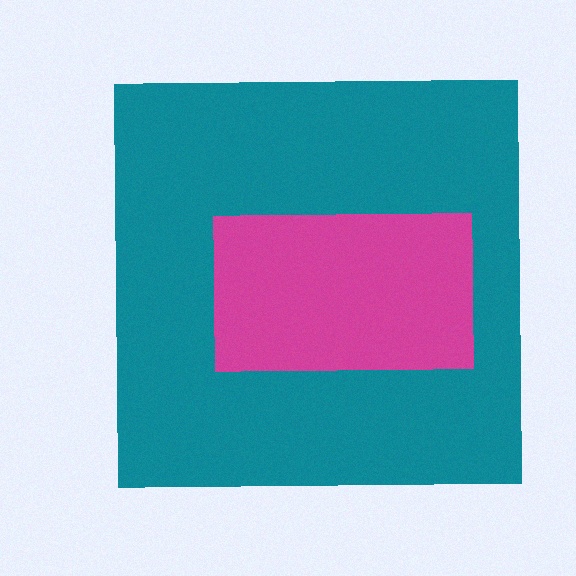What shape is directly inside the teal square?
The magenta rectangle.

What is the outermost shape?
The teal square.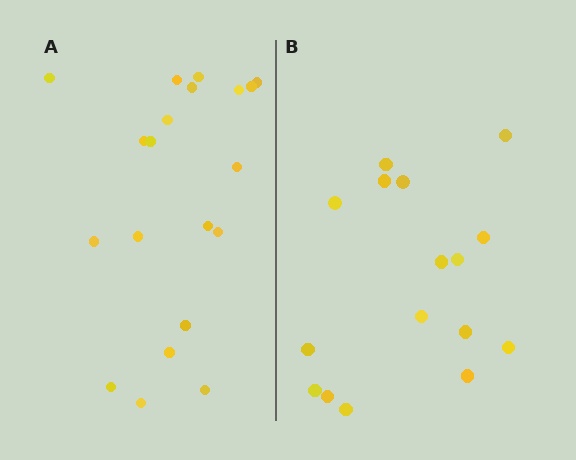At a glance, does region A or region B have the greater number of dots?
Region A (the left region) has more dots.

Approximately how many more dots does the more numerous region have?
Region A has about 4 more dots than region B.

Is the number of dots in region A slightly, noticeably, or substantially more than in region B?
Region A has noticeably more, but not dramatically so. The ratio is roughly 1.2 to 1.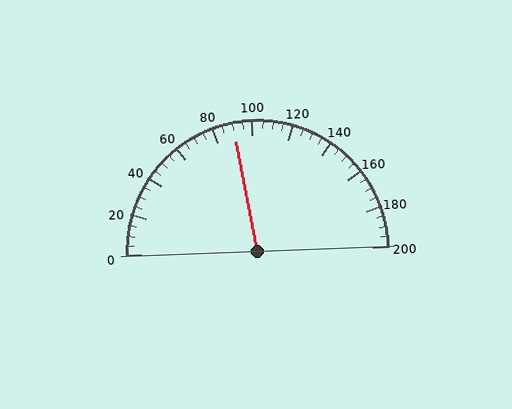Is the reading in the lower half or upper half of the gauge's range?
The reading is in the lower half of the range (0 to 200).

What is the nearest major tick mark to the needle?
The nearest major tick mark is 80.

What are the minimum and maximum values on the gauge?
The gauge ranges from 0 to 200.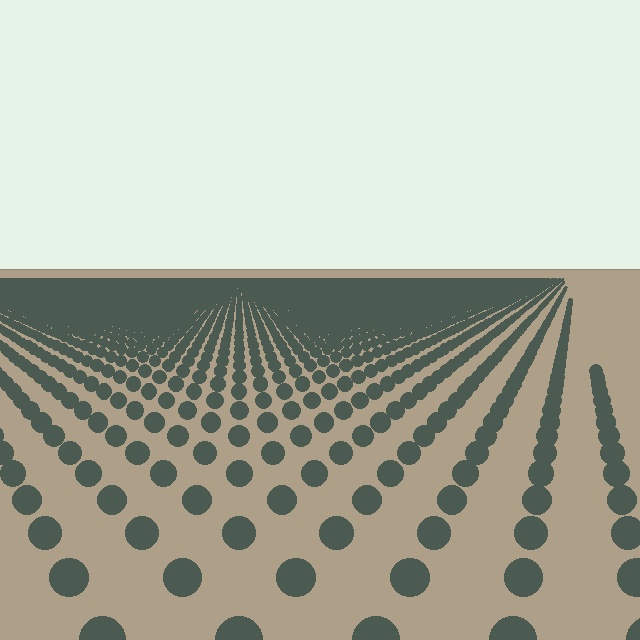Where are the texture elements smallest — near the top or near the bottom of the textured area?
Near the top.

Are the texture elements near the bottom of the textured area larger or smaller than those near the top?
Larger. Near the bottom, elements are closer to the viewer and appear at a bigger on-screen size.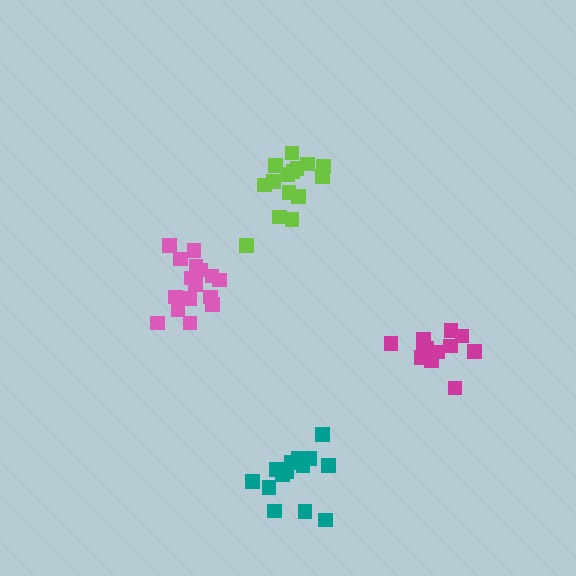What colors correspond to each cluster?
The clusters are colored: teal, magenta, pink, lime.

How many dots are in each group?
Group 1: 14 dots, Group 2: 13 dots, Group 3: 16 dots, Group 4: 15 dots (58 total).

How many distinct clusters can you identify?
There are 4 distinct clusters.